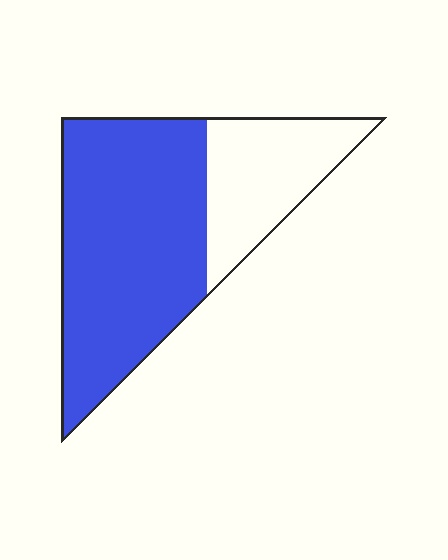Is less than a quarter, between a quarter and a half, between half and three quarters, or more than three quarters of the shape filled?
Between half and three quarters.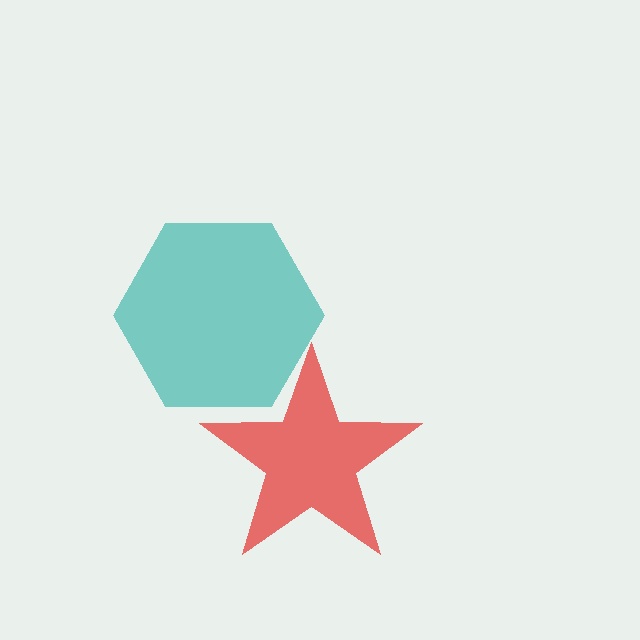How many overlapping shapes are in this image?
There are 2 overlapping shapes in the image.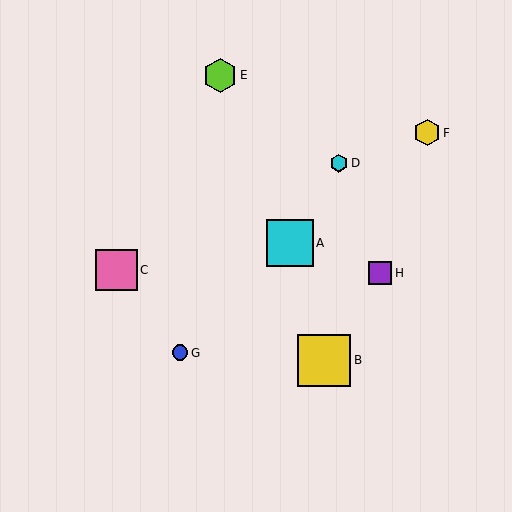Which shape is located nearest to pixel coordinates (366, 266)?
The purple square (labeled H) at (380, 273) is nearest to that location.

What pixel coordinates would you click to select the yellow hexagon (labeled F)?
Click at (427, 133) to select the yellow hexagon F.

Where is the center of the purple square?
The center of the purple square is at (380, 273).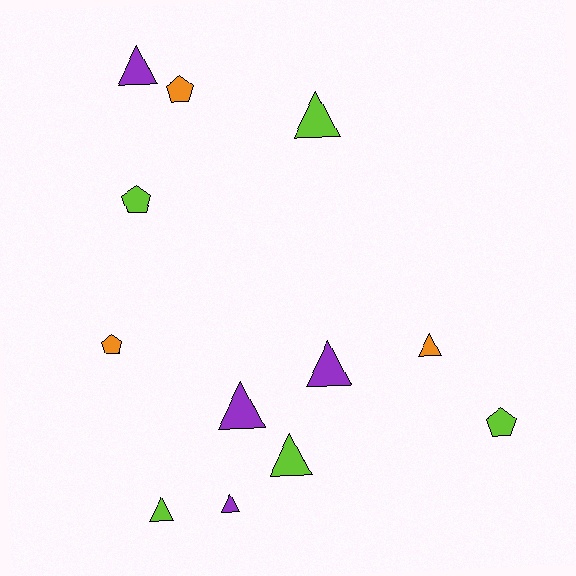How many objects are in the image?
There are 12 objects.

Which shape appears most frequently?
Triangle, with 8 objects.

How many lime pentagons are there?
There are 2 lime pentagons.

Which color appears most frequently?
Lime, with 5 objects.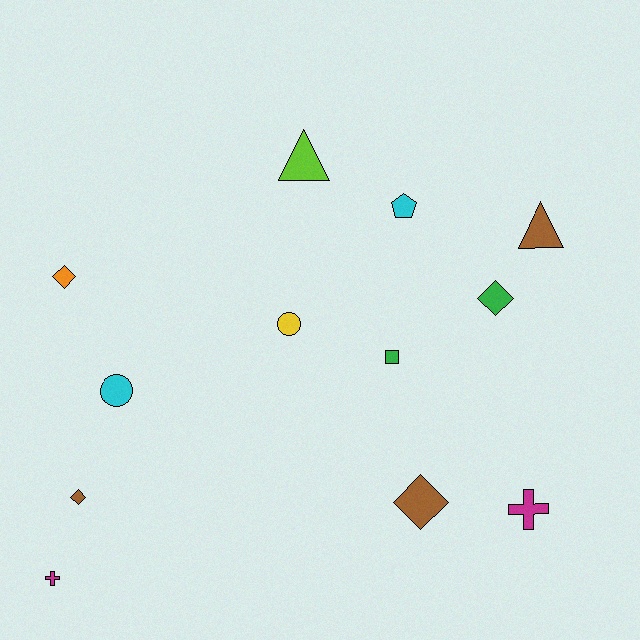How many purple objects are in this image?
There are no purple objects.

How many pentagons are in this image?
There is 1 pentagon.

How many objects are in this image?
There are 12 objects.